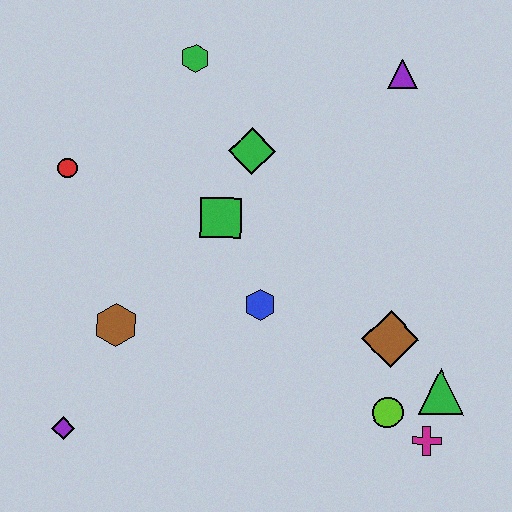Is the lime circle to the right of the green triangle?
No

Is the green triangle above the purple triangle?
No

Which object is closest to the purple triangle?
The green diamond is closest to the purple triangle.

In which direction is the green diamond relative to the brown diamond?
The green diamond is above the brown diamond.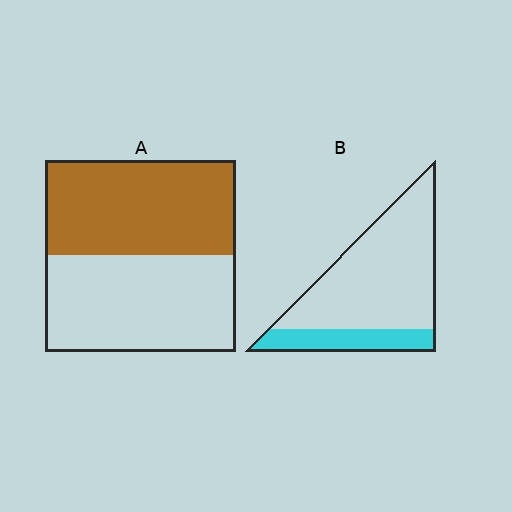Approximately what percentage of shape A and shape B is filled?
A is approximately 50% and B is approximately 20%.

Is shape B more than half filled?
No.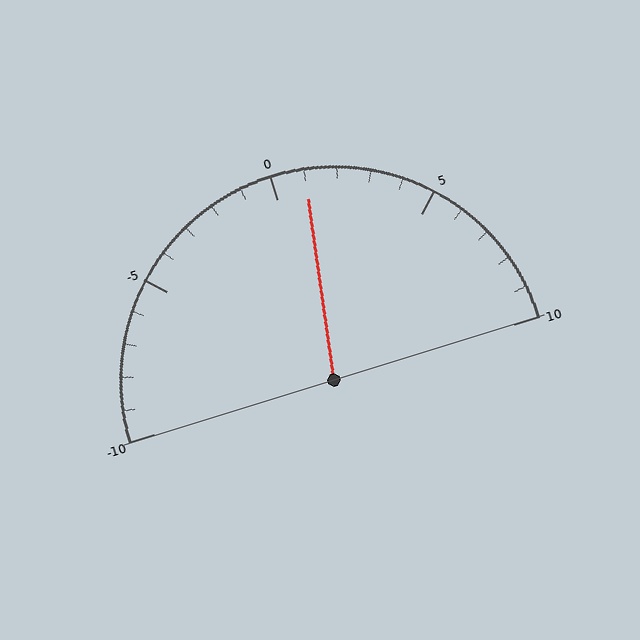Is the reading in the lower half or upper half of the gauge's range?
The reading is in the upper half of the range (-10 to 10).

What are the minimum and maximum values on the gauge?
The gauge ranges from -10 to 10.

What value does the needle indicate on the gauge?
The needle indicates approximately 1.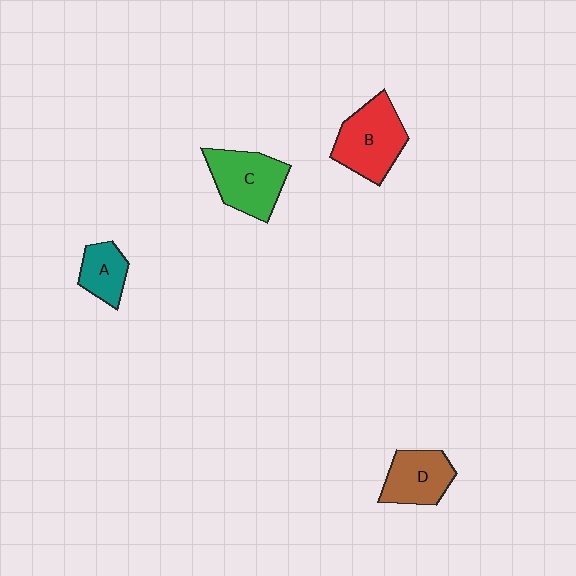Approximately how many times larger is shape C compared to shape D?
Approximately 1.2 times.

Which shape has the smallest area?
Shape A (teal).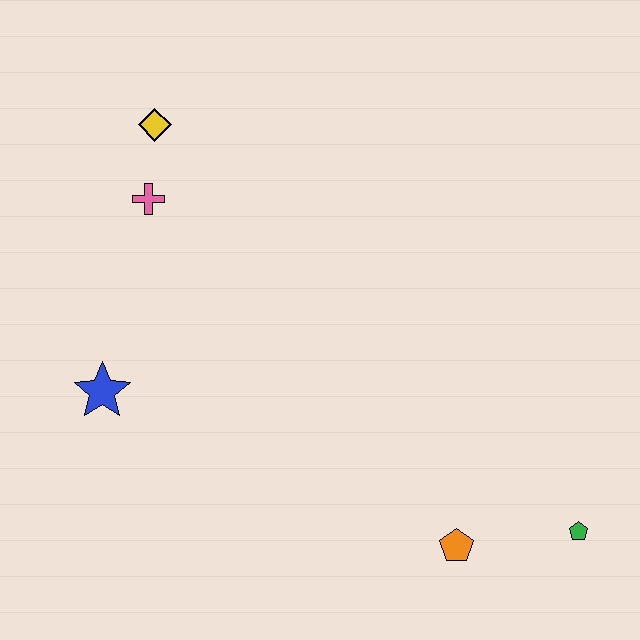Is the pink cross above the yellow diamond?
No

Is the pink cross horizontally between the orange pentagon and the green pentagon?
No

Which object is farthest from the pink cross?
The green pentagon is farthest from the pink cross.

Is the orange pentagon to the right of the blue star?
Yes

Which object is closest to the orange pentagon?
The green pentagon is closest to the orange pentagon.